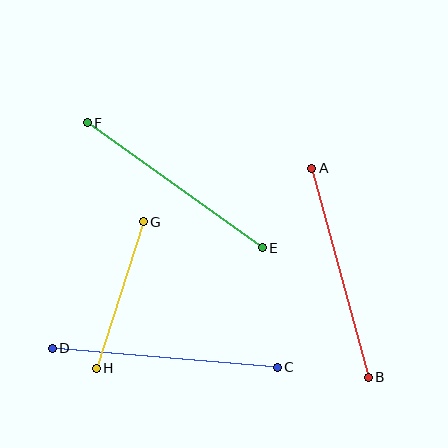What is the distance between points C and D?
The distance is approximately 226 pixels.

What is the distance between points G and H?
The distance is approximately 154 pixels.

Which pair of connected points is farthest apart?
Points C and D are farthest apart.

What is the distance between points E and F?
The distance is approximately 215 pixels.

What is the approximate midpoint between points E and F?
The midpoint is at approximately (175, 185) pixels.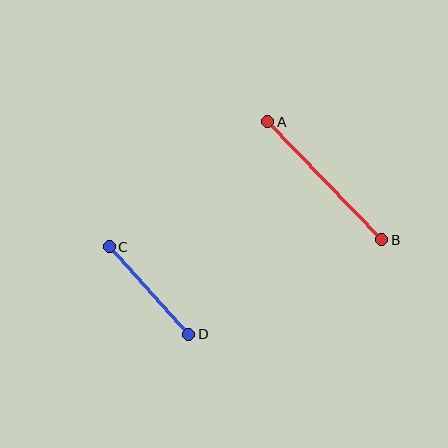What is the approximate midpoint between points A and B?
The midpoint is at approximately (325, 181) pixels.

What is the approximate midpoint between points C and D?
The midpoint is at approximately (149, 290) pixels.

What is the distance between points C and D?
The distance is approximately 118 pixels.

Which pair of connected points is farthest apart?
Points A and B are farthest apart.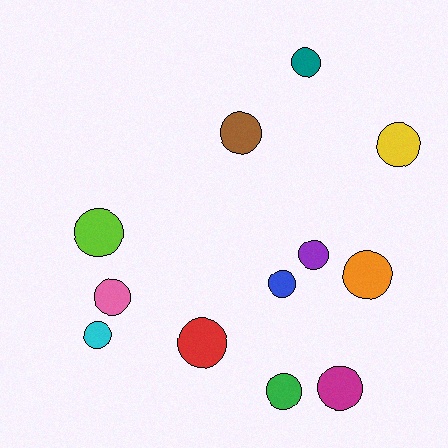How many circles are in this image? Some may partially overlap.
There are 12 circles.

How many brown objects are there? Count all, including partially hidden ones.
There is 1 brown object.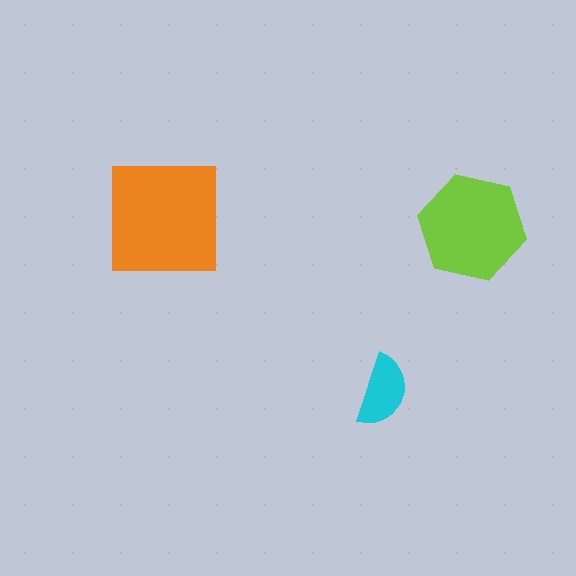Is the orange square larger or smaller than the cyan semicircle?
Larger.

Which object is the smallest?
The cyan semicircle.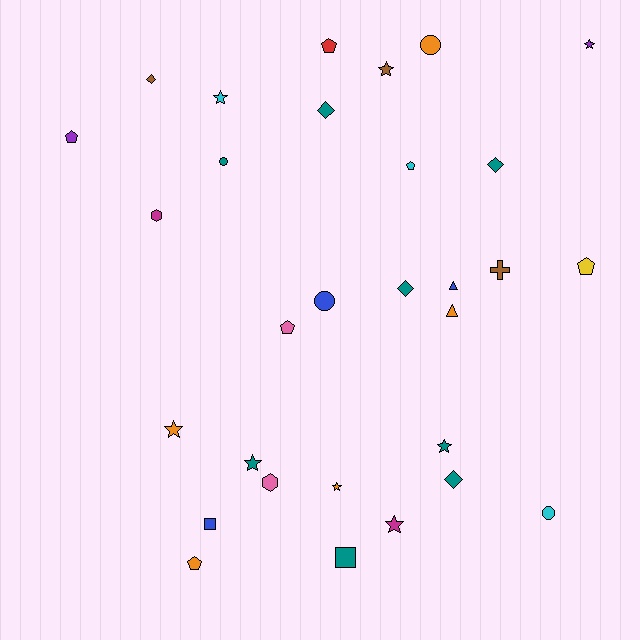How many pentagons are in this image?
There are 6 pentagons.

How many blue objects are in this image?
There are 3 blue objects.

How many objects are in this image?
There are 30 objects.